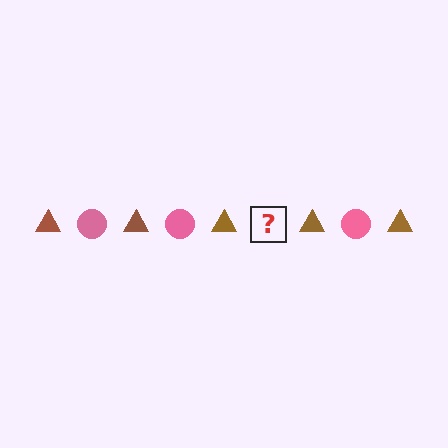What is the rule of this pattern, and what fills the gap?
The rule is that the pattern alternates between brown triangle and pink circle. The gap should be filled with a pink circle.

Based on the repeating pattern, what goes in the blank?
The blank should be a pink circle.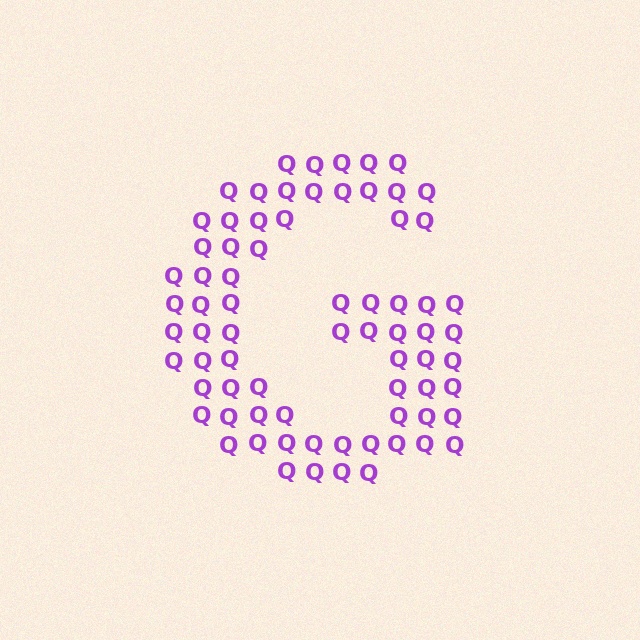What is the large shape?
The large shape is the letter G.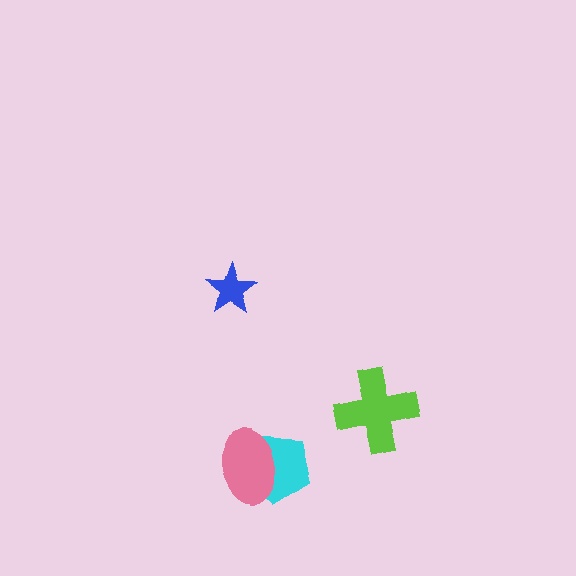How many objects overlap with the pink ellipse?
1 object overlaps with the pink ellipse.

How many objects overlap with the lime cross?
0 objects overlap with the lime cross.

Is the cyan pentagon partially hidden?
Yes, it is partially covered by another shape.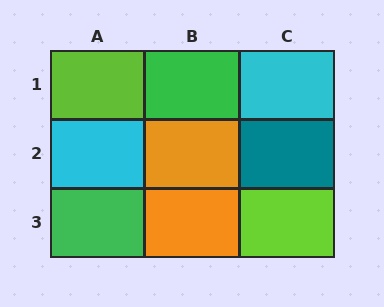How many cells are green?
2 cells are green.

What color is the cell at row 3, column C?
Lime.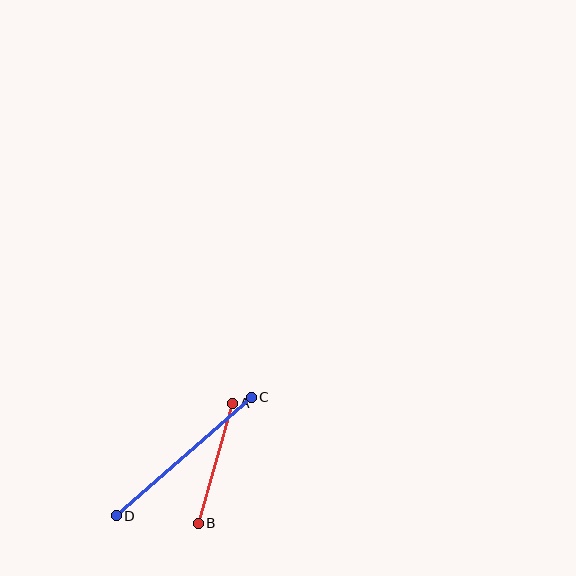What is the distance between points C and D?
The distance is approximately 180 pixels.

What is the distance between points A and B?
The distance is approximately 125 pixels.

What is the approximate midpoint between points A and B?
The midpoint is at approximately (215, 463) pixels.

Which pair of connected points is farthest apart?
Points C and D are farthest apart.